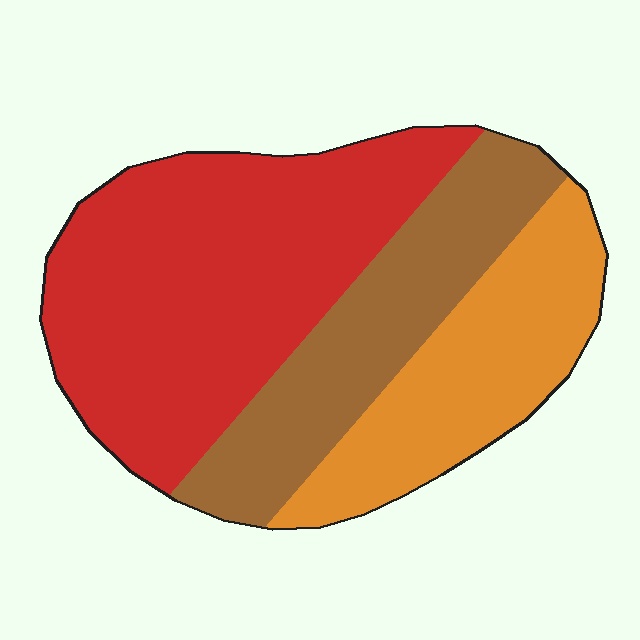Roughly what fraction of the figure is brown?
Brown covers 26% of the figure.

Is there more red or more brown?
Red.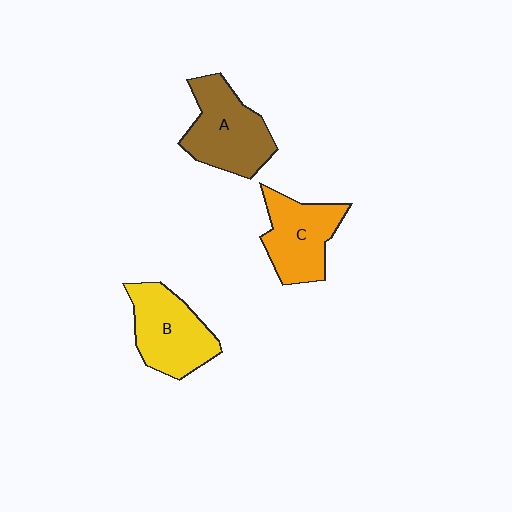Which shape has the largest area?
Shape A (brown).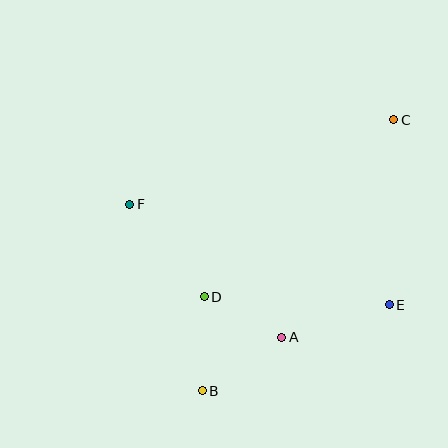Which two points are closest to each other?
Points A and D are closest to each other.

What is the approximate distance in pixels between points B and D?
The distance between B and D is approximately 94 pixels.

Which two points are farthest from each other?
Points B and C are farthest from each other.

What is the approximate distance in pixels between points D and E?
The distance between D and E is approximately 185 pixels.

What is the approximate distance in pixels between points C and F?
The distance between C and F is approximately 277 pixels.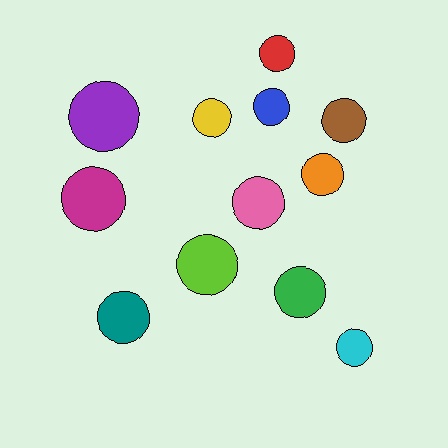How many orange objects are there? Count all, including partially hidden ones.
There is 1 orange object.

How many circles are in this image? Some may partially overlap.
There are 12 circles.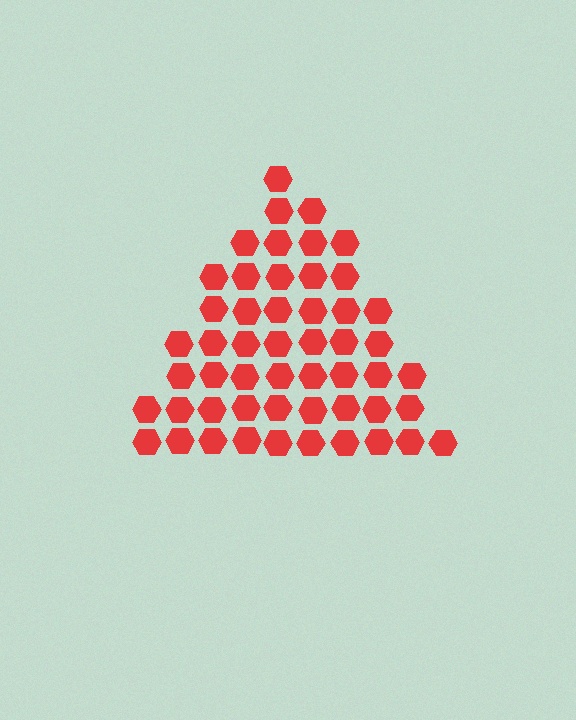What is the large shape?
The large shape is a triangle.